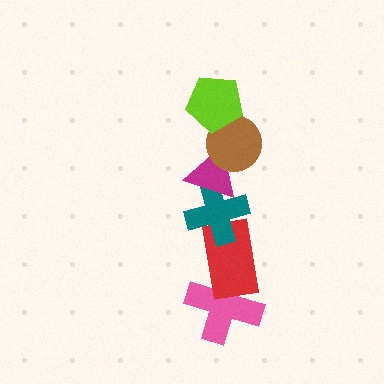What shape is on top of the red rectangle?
The teal cross is on top of the red rectangle.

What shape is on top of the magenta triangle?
The brown circle is on top of the magenta triangle.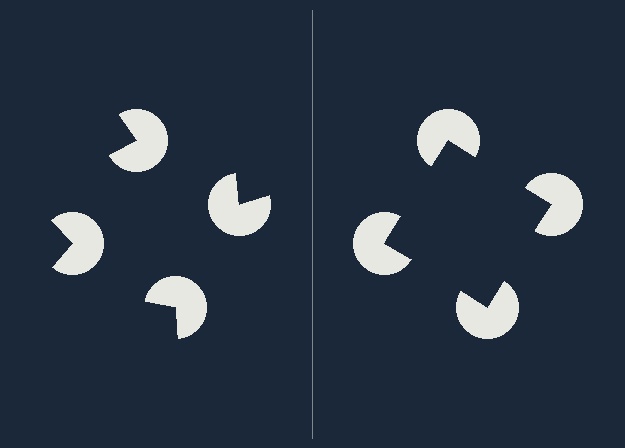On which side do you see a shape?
An illusory square appears on the right side. On the left side the wedge cuts are rotated, so no coherent shape forms.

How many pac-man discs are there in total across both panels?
8 — 4 on each side.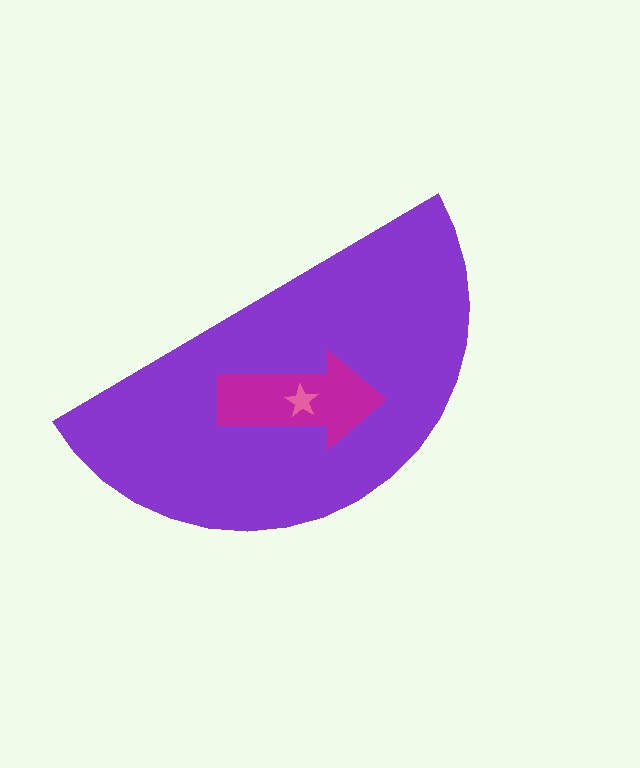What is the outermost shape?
The purple semicircle.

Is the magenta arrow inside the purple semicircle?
Yes.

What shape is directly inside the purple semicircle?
The magenta arrow.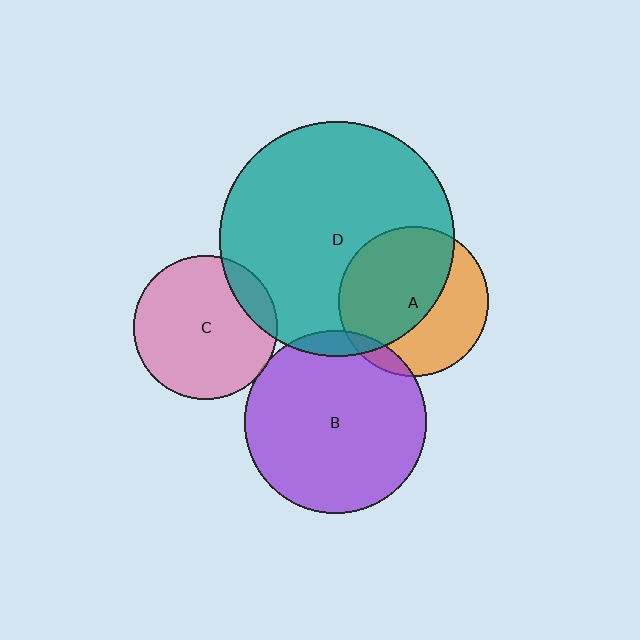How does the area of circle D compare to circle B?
Approximately 1.7 times.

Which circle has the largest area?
Circle D (teal).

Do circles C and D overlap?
Yes.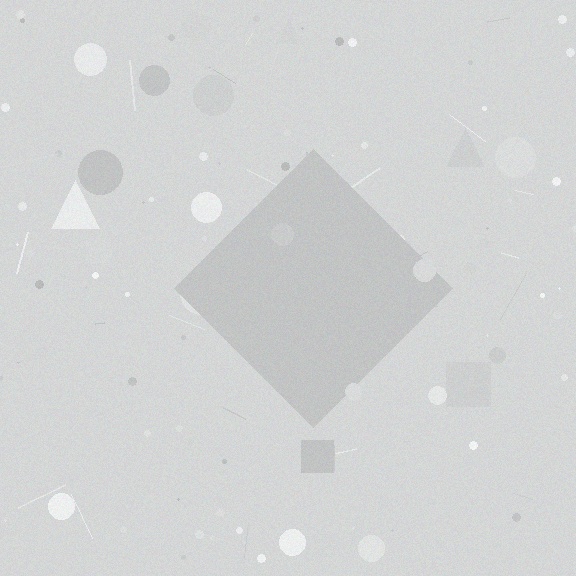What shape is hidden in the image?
A diamond is hidden in the image.